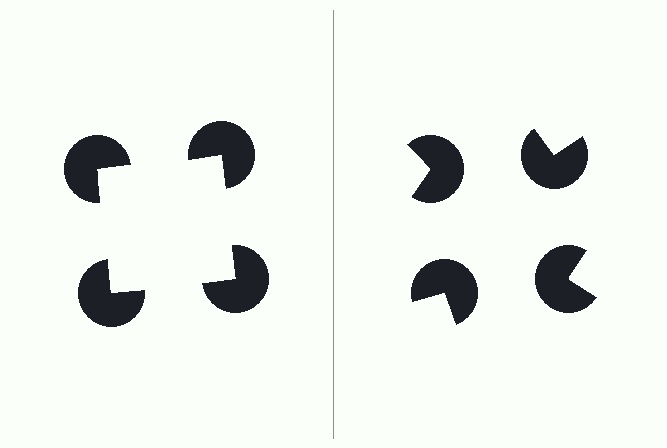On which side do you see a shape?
An illusory square appears on the left side. On the right side the wedge cuts are rotated, so no coherent shape forms.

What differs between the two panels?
The pac-man discs are positioned identically on both sides; only the wedge orientations differ. On the left they align to a square; on the right they are misaligned.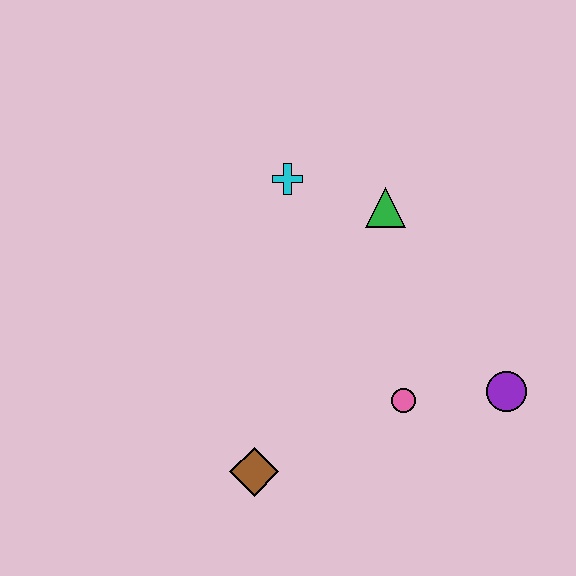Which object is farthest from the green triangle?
The brown diamond is farthest from the green triangle.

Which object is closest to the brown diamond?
The pink circle is closest to the brown diamond.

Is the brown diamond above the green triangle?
No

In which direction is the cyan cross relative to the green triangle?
The cyan cross is to the left of the green triangle.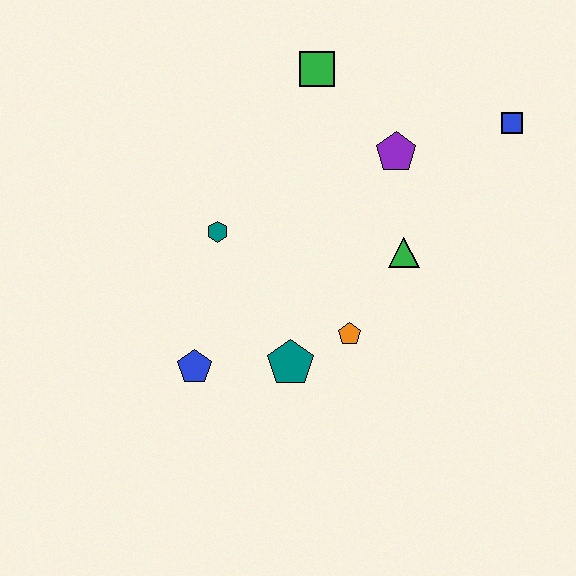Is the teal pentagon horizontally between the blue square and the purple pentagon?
No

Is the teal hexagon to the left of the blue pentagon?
No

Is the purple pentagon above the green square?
No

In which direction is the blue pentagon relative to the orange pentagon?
The blue pentagon is to the left of the orange pentagon.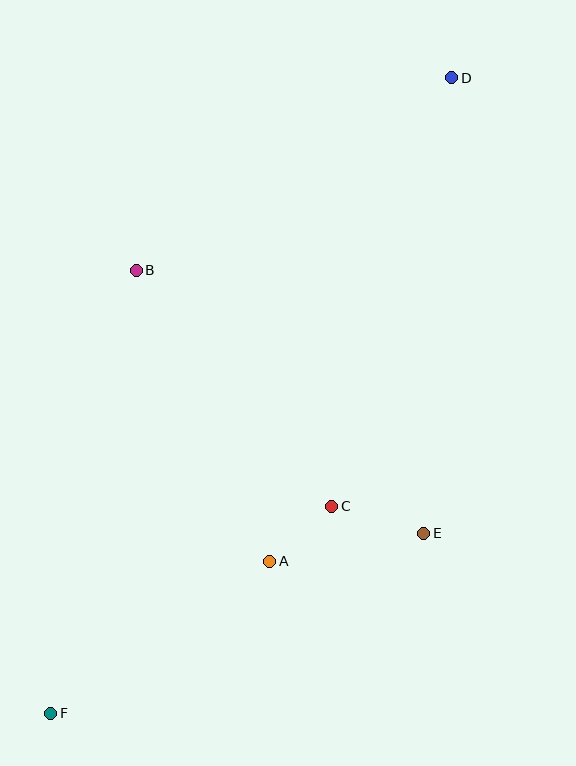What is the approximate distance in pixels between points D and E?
The distance between D and E is approximately 456 pixels.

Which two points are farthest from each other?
Points D and F are farthest from each other.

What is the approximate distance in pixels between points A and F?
The distance between A and F is approximately 266 pixels.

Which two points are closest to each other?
Points A and C are closest to each other.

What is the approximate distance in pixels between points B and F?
The distance between B and F is approximately 451 pixels.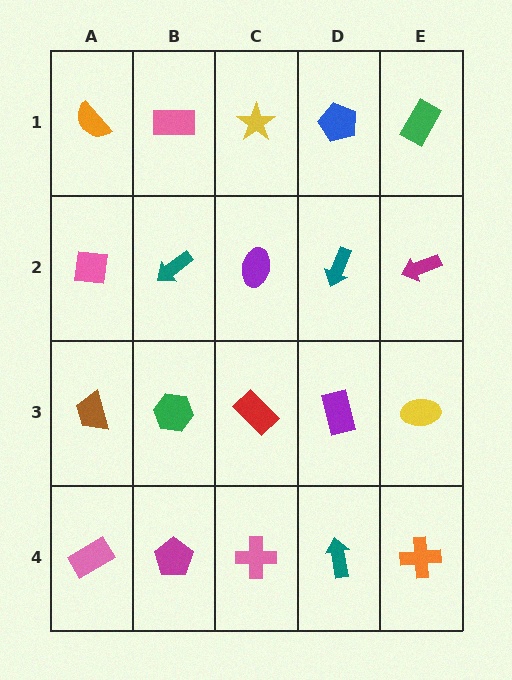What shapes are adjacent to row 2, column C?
A yellow star (row 1, column C), a red rectangle (row 3, column C), a teal arrow (row 2, column B), a teal arrow (row 2, column D).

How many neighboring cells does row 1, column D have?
3.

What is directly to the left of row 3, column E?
A purple rectangle.